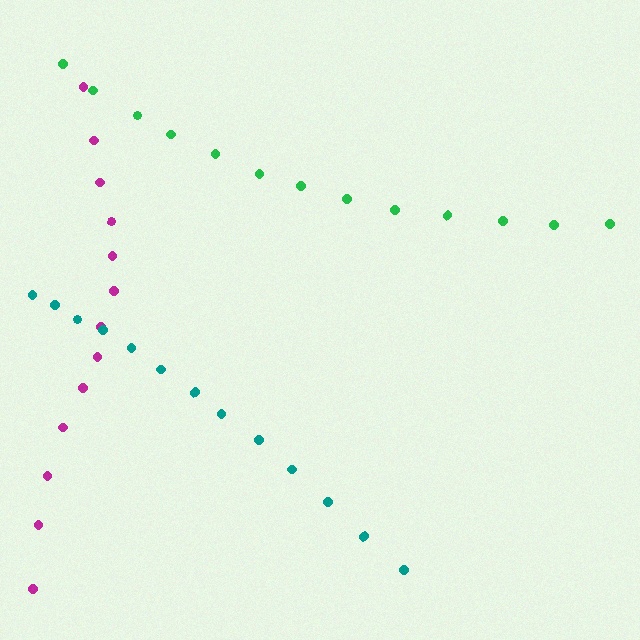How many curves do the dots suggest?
There are 3 distinct paths.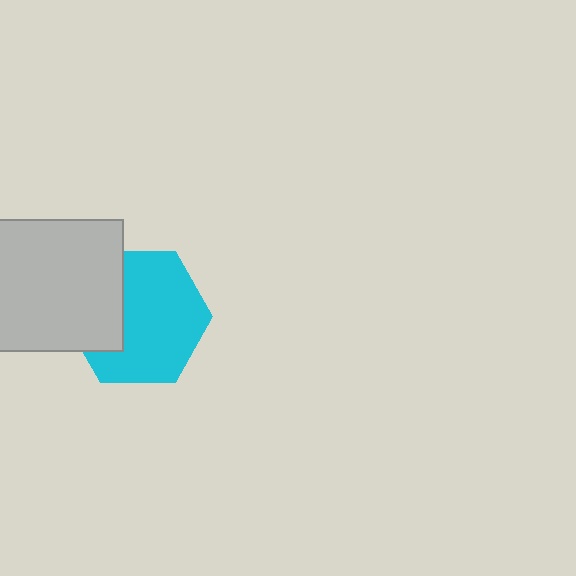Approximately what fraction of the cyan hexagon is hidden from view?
Roughly 31% of the cyan hexagon is hidden behind the light gray square.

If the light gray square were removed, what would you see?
You would see the complete cyan hexagon.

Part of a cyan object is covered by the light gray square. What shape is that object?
It is a hexagon.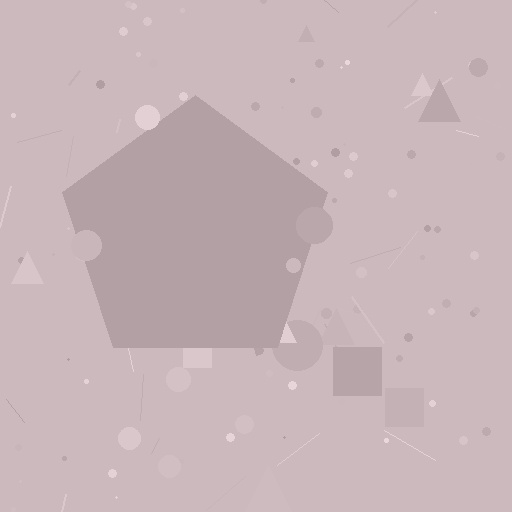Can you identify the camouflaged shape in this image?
The camouflaged shape is a pentagon.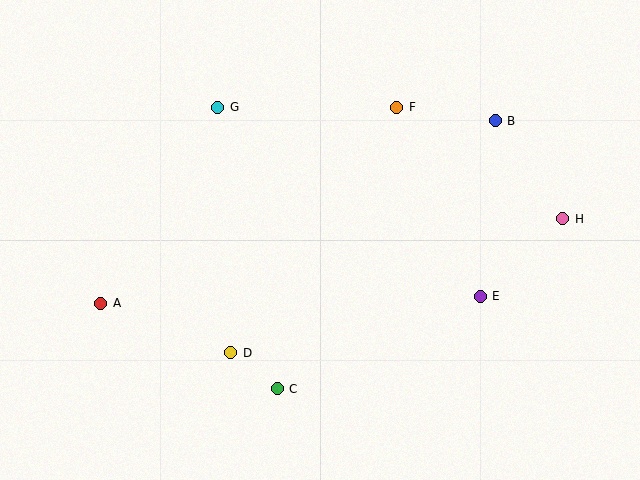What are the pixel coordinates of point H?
Point H is at (563, 219).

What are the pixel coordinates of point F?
Point F is at (397, 107).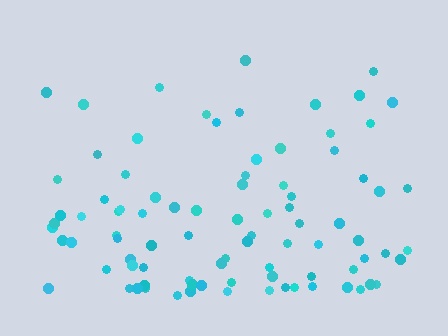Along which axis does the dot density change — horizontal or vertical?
Vertical.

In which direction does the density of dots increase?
From top to bottom, with the bottom side densest.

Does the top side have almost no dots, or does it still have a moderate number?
Still a moderate number, just noticeably fewer than the bottom.